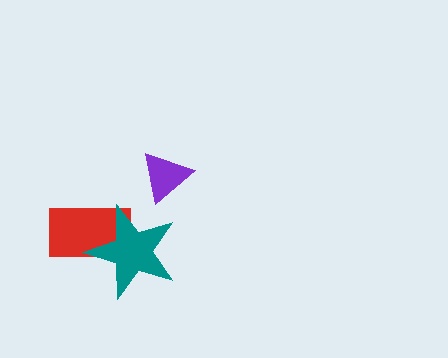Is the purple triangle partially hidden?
No, no other shape covers it.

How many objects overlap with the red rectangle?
1 object overlaps with the red rectangle.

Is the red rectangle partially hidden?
Yes, it is partially covered by another shape.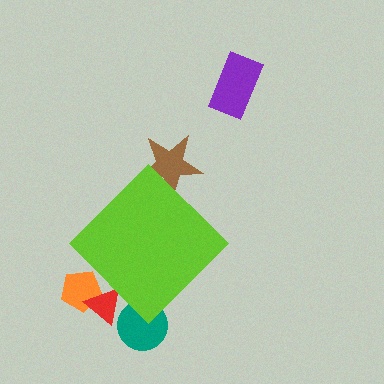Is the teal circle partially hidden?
Yes, the teal circle is partially hidden behind the lime diamond.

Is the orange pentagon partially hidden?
Yes, the orange pentagon is partially hidden behind the lime diamond.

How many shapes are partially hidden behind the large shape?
4 shapes are partially hidden.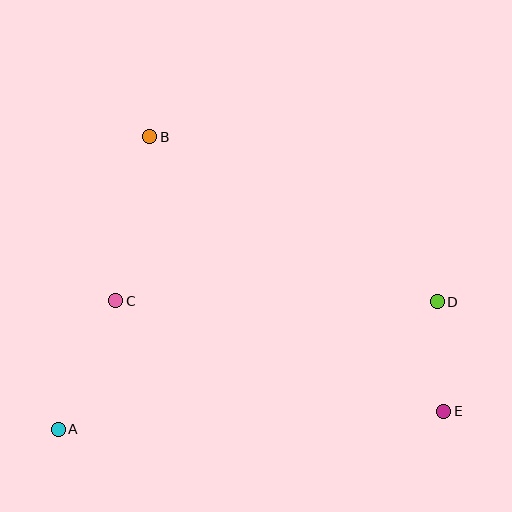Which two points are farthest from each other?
Points B and E are farthest from each other.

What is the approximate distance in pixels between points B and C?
The distance between B and C is approximately 168 pixels.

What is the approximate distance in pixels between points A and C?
The distance between A and C is approximately 141 pixels.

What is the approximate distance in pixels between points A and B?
The distance between A and B is approximately 307 pixels.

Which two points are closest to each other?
Points D and E are closest to each other.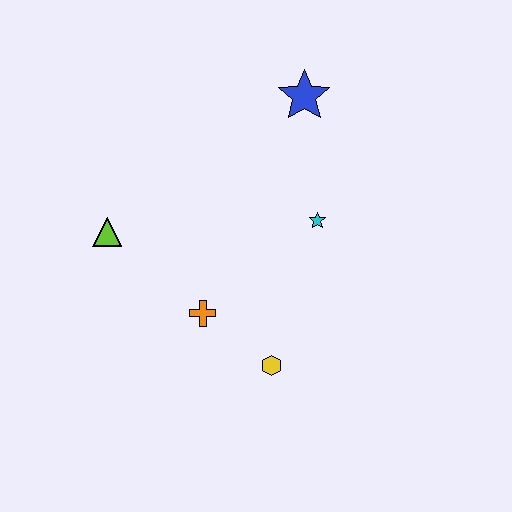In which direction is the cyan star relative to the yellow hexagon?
The cyan star is above the yellow hexagon.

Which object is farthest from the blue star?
The yellow hexagon is farthest from the blue star.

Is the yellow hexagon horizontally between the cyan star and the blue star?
No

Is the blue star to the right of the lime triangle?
Yes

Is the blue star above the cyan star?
Yes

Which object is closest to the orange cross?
The yellow hexagon is closest to the orange cross.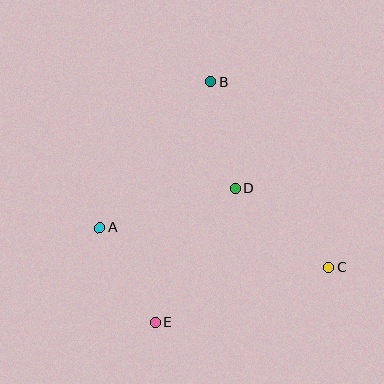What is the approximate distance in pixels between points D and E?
The distance between D and E is approximately 157 pixels.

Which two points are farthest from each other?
Points B and E are farthest from each other.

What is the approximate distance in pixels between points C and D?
The distance between C and D is approximately 123 pixels.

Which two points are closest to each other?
Points B and D are closest to each other.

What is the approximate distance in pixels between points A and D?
The distance between A and D is approximately 141 pixels.